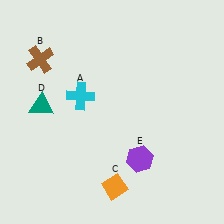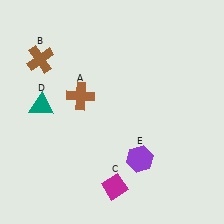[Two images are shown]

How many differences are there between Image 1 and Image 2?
There are 2 differences between the two images.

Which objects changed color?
A changed from cyan to brown. C changed from orange to magenta.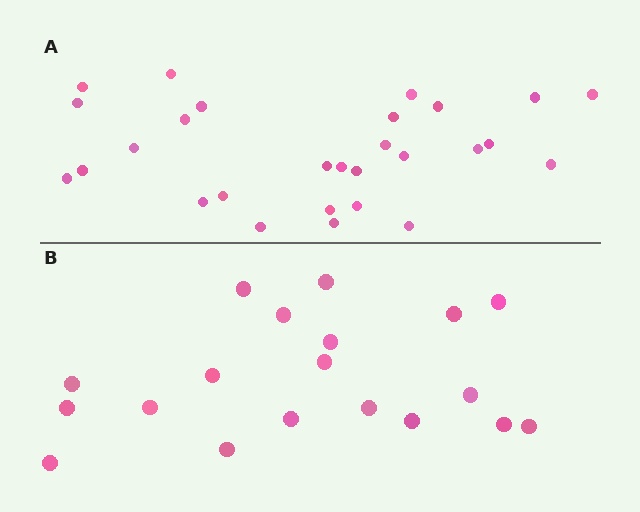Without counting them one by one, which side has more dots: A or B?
Region A (the top region) has more dots.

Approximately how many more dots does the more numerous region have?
Region A has roughly 8 or so more dots than region B.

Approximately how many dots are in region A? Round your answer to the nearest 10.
About 30 dots. (The exact count is 28, which rounds to 30.)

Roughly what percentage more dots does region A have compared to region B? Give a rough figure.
About 45% more.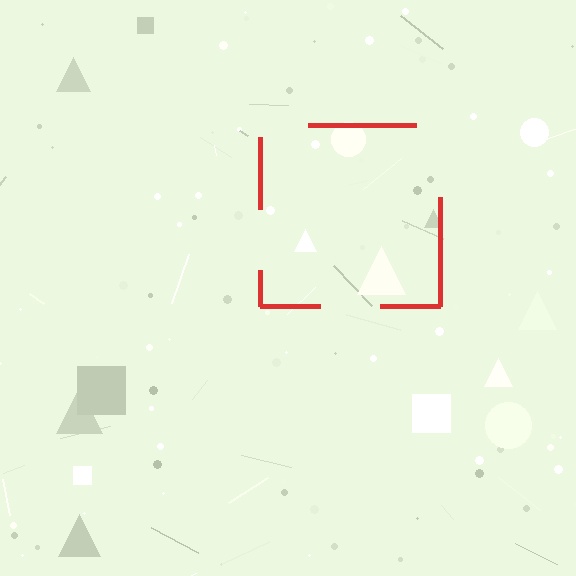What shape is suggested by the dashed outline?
The dashed outline suggests a square.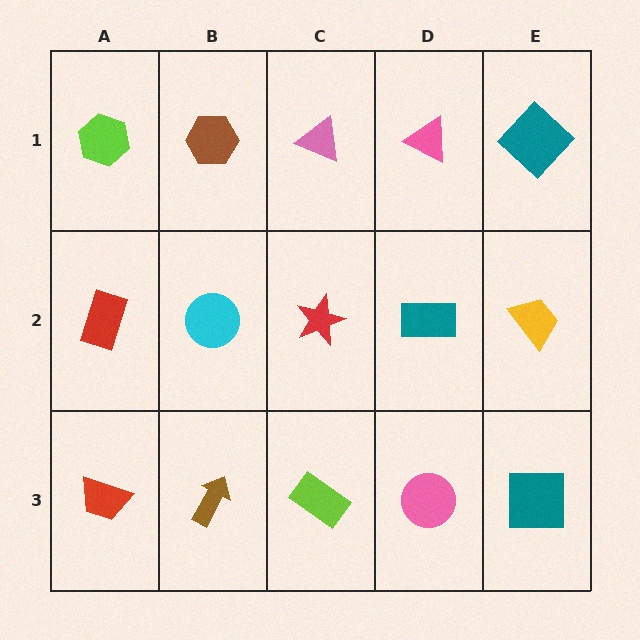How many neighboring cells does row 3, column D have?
3.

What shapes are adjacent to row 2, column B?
A brown hexagon (row 1, column B), a brown arrow (row 3, column B), a red rectangle (row 2, column A), a red star (row 2, column C).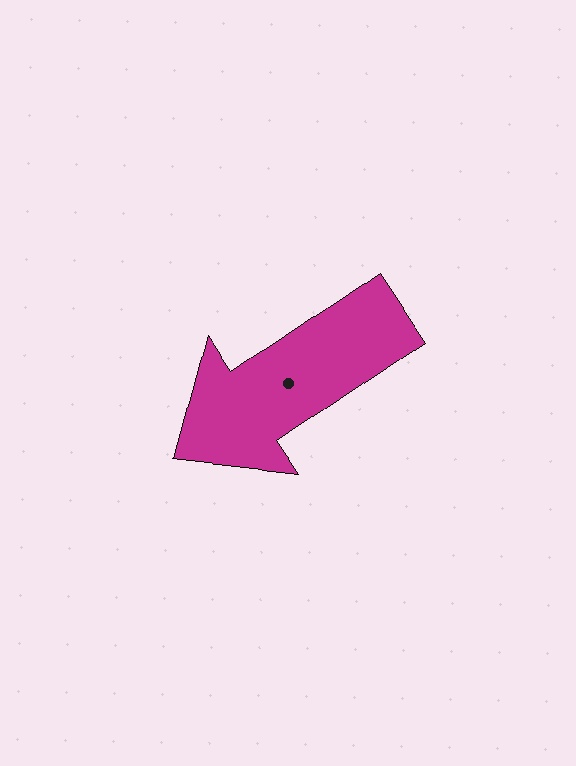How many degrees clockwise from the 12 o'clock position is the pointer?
Approximately 236 degrees.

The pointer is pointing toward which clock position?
Roughly 8 o'clock.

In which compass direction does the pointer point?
Southwest.